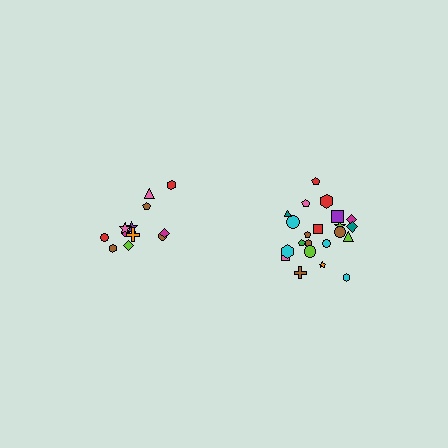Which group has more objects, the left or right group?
The right group.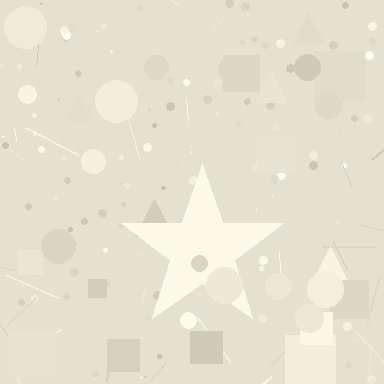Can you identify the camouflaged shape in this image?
The camouflaged shape is a star.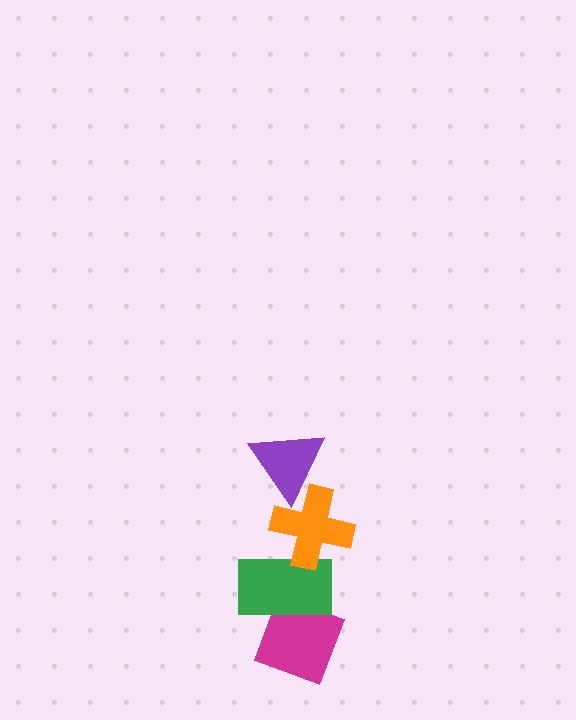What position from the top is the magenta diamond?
The magenta diamond is 4th from the top.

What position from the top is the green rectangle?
The green rectangle is 3rd from the top.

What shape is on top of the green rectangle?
The orange cross is on top of the green rectangle.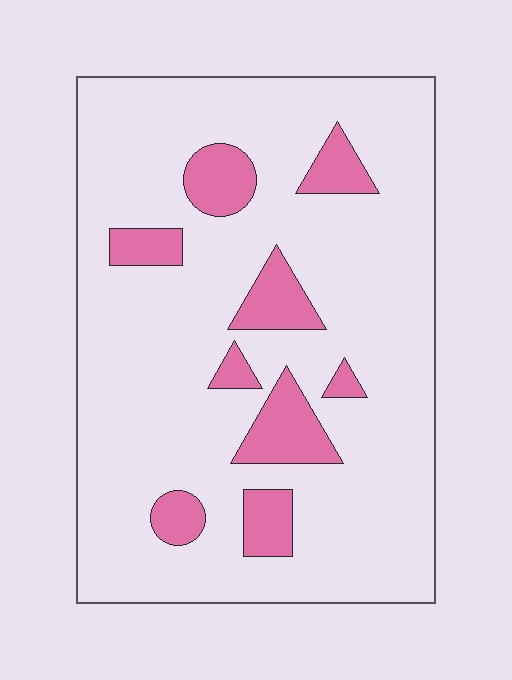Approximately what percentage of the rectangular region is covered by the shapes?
Approximately 15%.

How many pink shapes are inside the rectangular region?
9.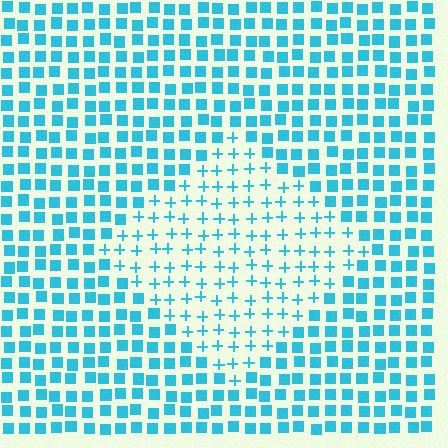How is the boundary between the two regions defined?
The boundary is defined by a change in element shape: plus signs inside vs. squares outside. All elements share the same color and spacing.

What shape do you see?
I see a diamond.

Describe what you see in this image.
The image is filled with small cyan elements arranged in a uniform grid. A diamond-shaped region contains plus signs, while the surrounding area contains squares. The boundary is defined purely by the change in element shape.